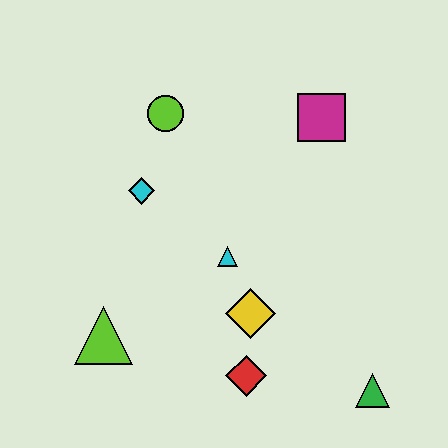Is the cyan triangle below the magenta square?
Yes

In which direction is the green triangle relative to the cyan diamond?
The green triangle is to the right of the cyan diamond.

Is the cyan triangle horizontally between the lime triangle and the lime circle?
No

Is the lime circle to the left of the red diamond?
Yes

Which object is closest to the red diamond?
The yellow diamond is closest to the red diamond.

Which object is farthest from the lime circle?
The green triangle is farthest from the lime circle.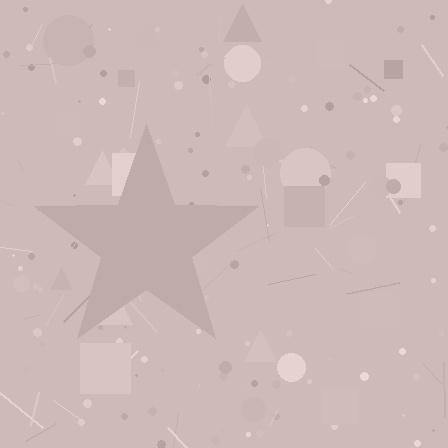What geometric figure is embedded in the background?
A star is embedded in the background.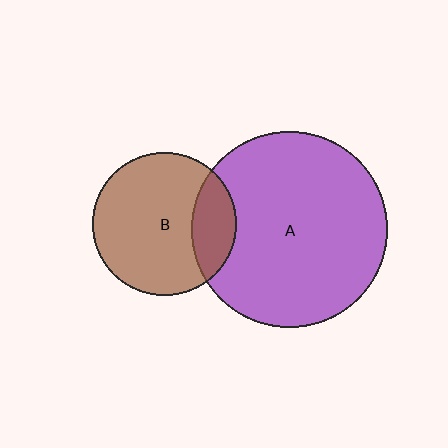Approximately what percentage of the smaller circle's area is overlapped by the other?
Approximately 20%.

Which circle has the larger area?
Circle A (purple).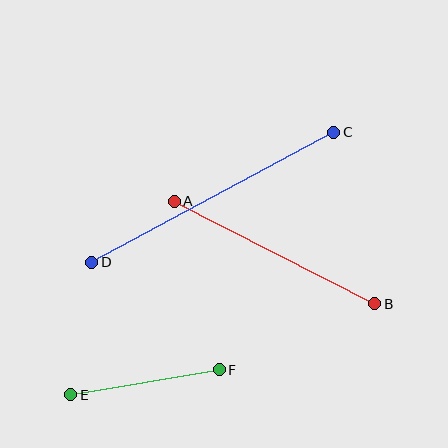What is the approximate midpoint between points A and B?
The midpoint is at approximately (275, 252) pixels.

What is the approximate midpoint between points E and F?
The midpoint is at approximately (145, 382) pixels.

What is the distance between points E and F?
The distance is approximately 151 pixels.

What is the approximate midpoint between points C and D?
The midpoint is at approximately (213, 197) pixels.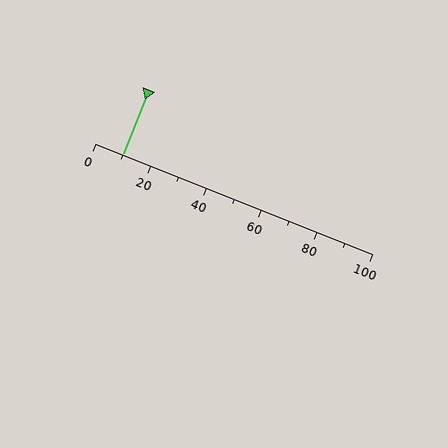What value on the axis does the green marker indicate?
The marker indicates approximately 10.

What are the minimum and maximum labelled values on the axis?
The axis runs from 0 to 100.